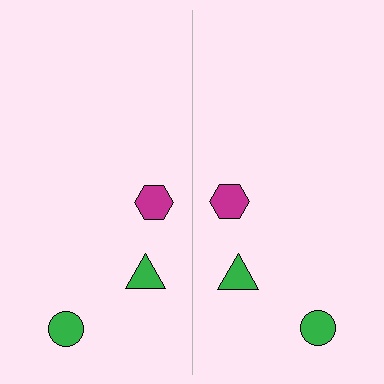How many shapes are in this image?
There are 6 shapes in this image.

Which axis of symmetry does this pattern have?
The pattern has a vertical axis of symmetry running through the center of the image.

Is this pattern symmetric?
Yes, this pattern has bilateral (reflection) symmetry.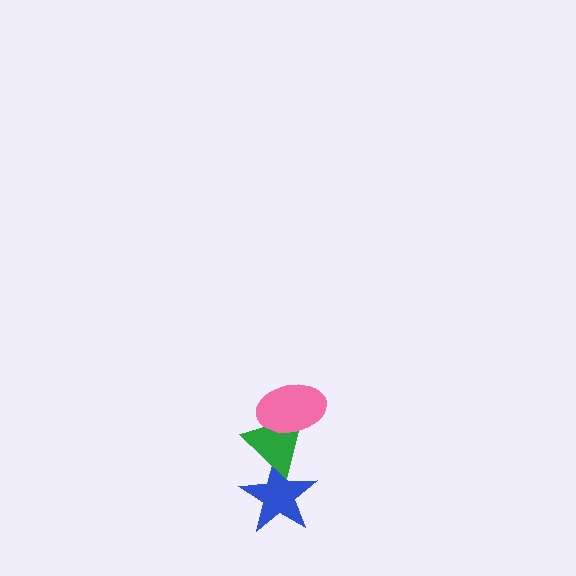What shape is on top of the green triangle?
The pink ellipse is on top of the green triangle.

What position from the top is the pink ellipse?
The pink ellipse is 1st from the top.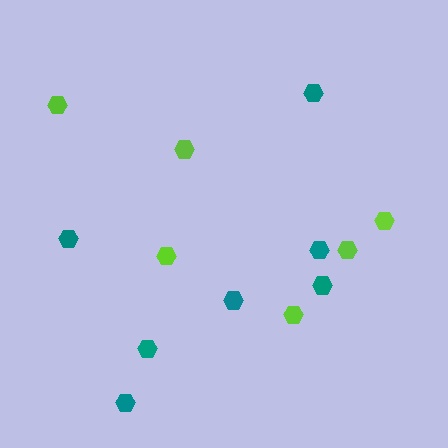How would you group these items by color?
There are 2 groups: one group of teal hexagons (7) and one group of lime hexagons (6).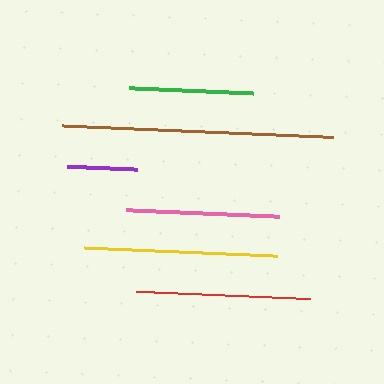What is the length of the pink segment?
The pink segment is approximately 153 pixels long.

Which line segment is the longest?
The brown line is the longest at approximately 272 pixels.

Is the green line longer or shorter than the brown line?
The brown line is longer than the green line.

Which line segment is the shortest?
The purple line is the shortest at approximately 70 pixels.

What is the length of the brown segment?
The brown segment is approximately 272 pixels long.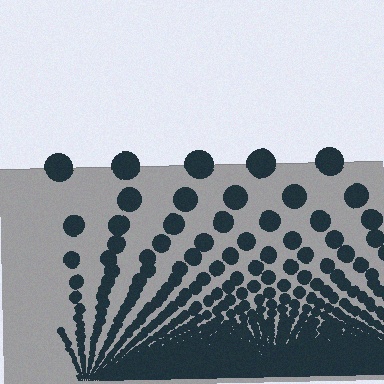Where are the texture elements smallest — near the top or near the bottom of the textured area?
Near the bottom.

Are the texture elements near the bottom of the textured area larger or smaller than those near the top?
Smaller. The gradient is inverted — elements near the bottom are smaller and denser.